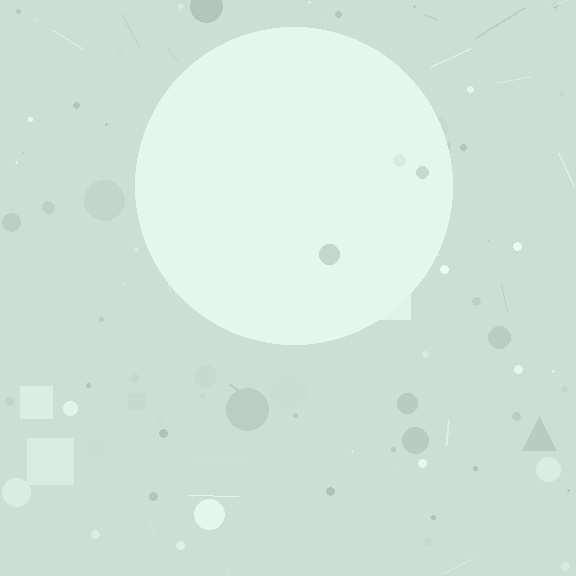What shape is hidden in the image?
A circle is hidden in the image.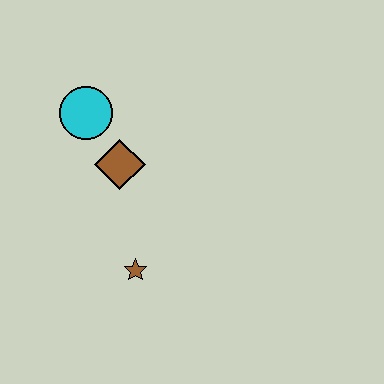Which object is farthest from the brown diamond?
The brown star is farthest from the brown diamond.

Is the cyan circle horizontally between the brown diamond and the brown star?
No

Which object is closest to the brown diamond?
The cyan circle is closest to the brown diamond.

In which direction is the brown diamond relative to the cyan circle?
The brown diamond is below the cyan circle.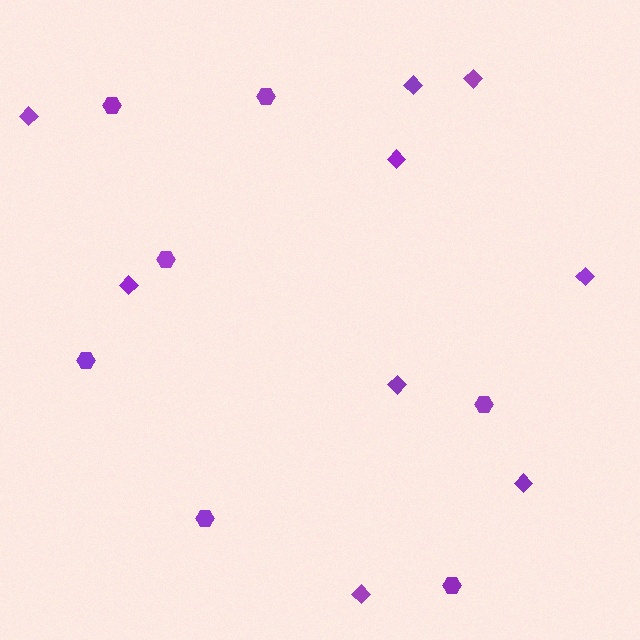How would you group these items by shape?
There are 2 groups: one group of diamonds (9) and one group of hexagons (7).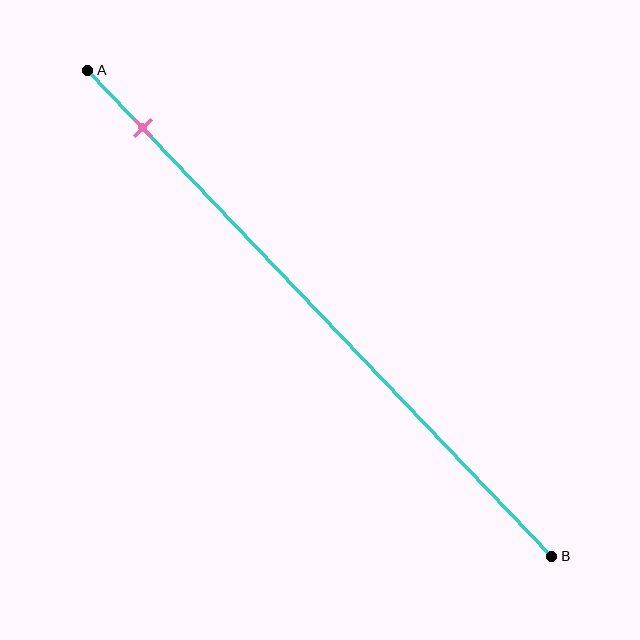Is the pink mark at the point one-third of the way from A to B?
No, the mark is at about 10% from A, not at the 33% one-third point.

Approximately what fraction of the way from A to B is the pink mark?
The pink mark is approximately 10% of the way from A to B.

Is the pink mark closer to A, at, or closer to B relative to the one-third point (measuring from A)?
The pink mark is closer to point A than the one-third point of segment AB.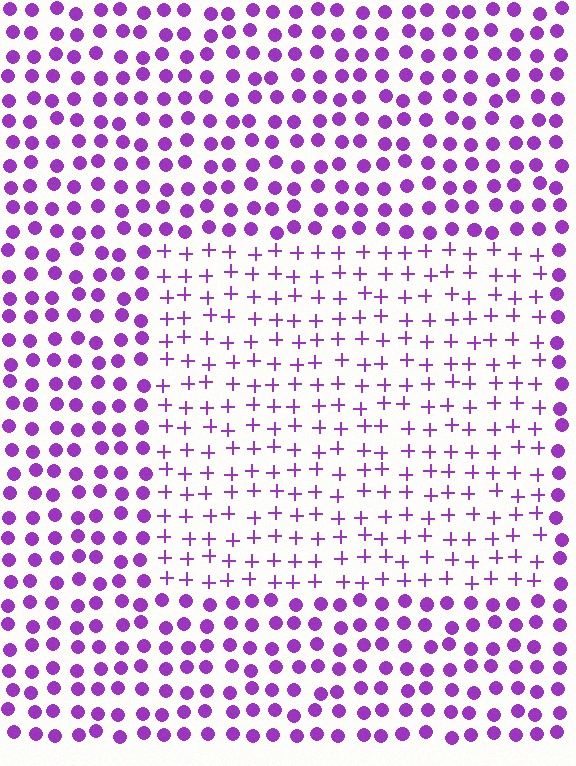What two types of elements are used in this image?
The image uses plus signs inside the rectangle region and circles outside it.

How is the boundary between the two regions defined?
The boundary is defined by a change in element shape: plus signs inside vs. circles outside. All elements share the same color and spacing.